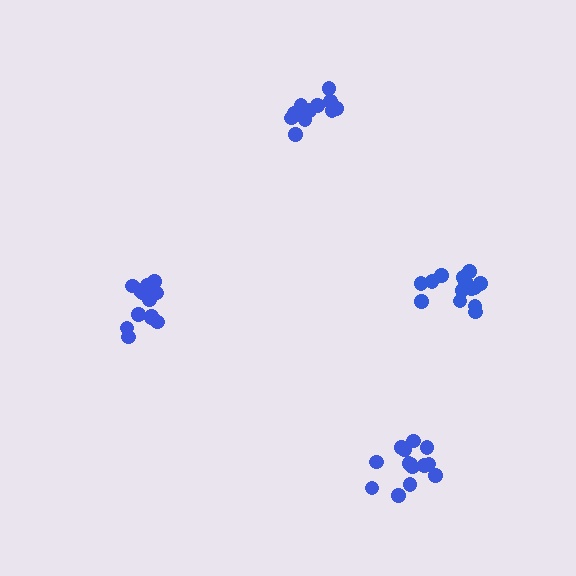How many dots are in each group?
Group 1: 15 dots, Group 2: 14 dots, Group 3: 14 dots, Group 4: 13 dots (56 total).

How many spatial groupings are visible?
There are 4 spatial groupings.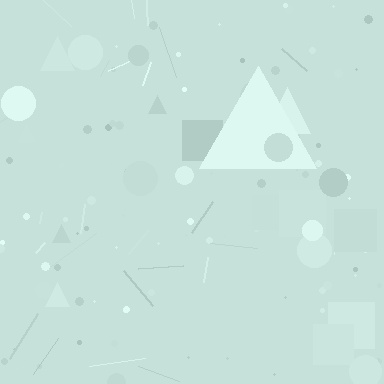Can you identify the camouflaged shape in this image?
The camouflaged shape is a triangle.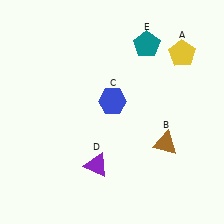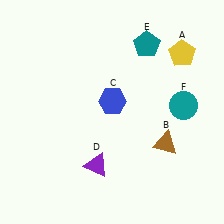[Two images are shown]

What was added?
A teal circle (F) was added in Image 2.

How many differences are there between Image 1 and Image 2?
There is 1 difference between the two images.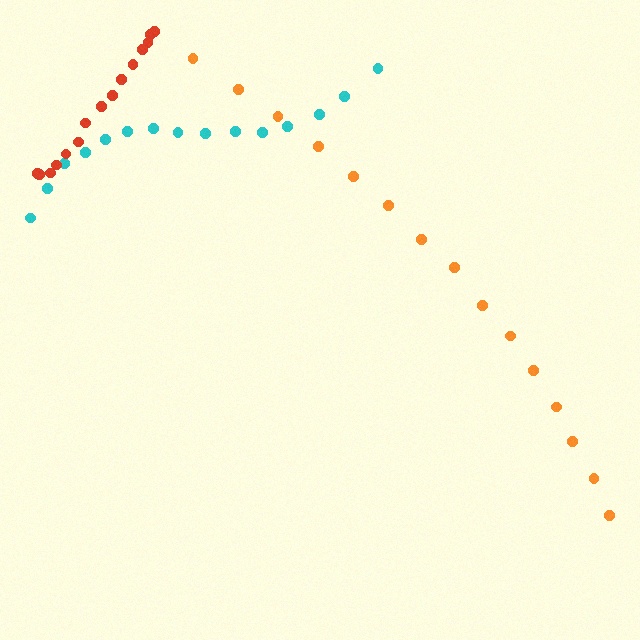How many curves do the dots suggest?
There are 3 distinct paths.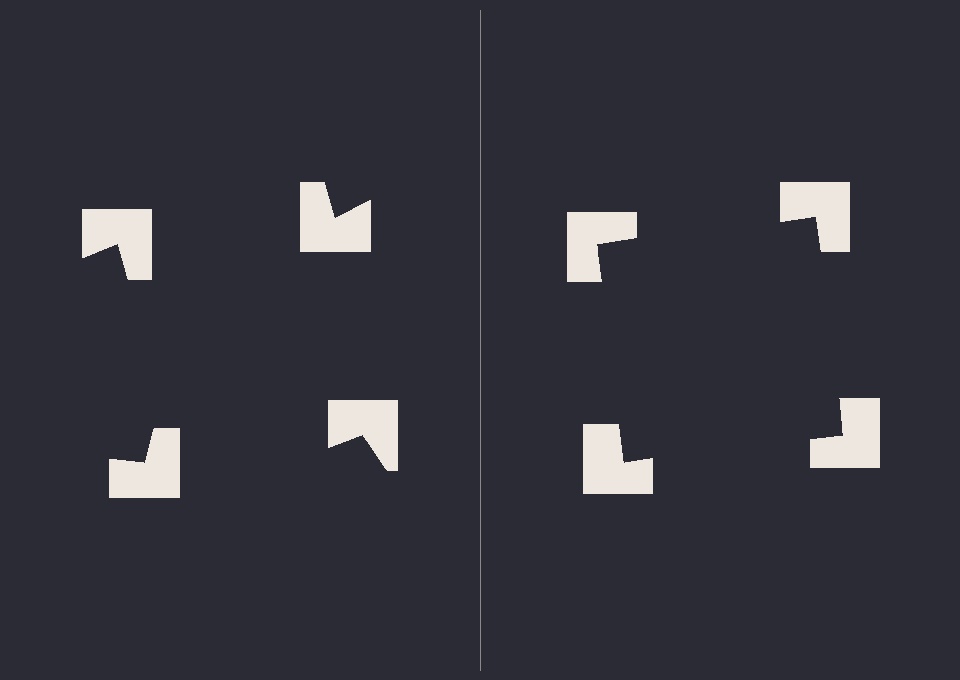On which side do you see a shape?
An illusory square appears on the right side. On the left side the wedge cuts are rotated, so no coherent shape forms.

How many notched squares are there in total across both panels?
8 — 4 on each side.